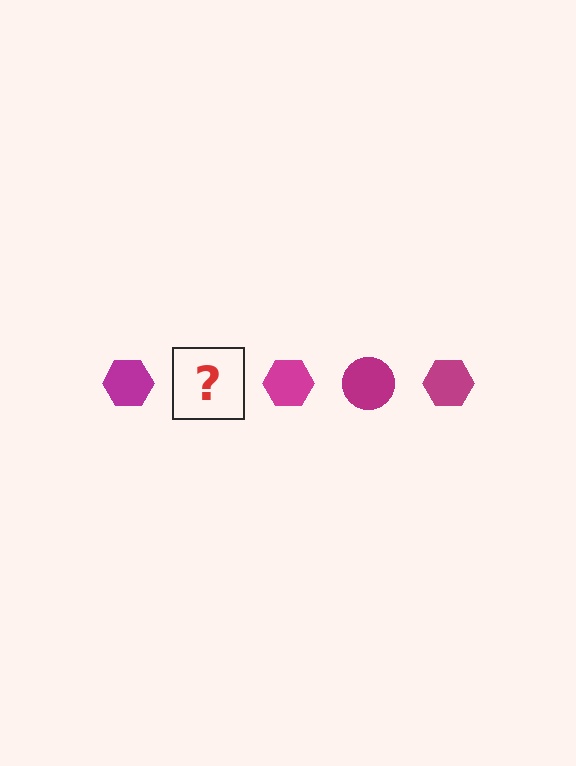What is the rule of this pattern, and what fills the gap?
The rule is that the pattern cycles through hexagon, circle shapes in magenta. The gap should be filled with a magenta circle.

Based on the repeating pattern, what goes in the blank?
The blank should be a magenta circle.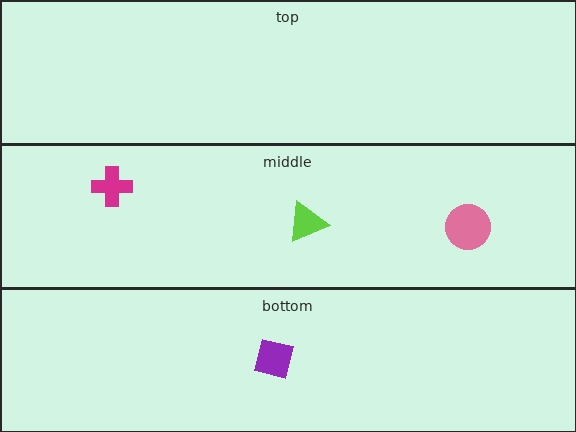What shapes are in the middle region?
The lime triangle, the magenta cross, the pink circle.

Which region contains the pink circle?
The middle region.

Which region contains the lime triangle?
The middle region.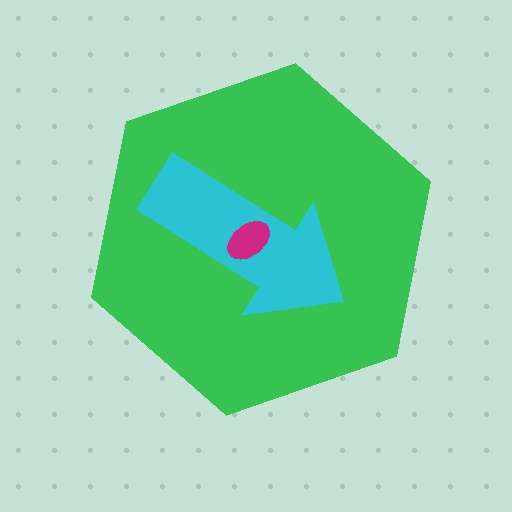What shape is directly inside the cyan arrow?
The magenta ellipse.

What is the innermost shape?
The magenta ellipse.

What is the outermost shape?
The green hexagon.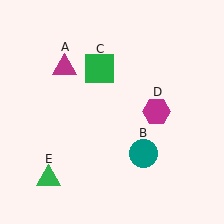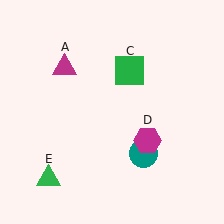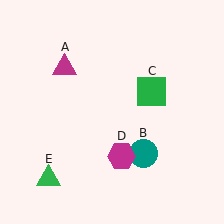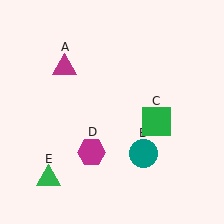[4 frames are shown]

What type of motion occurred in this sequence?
The green square (object C), magenta hexagon (object D) rotated clockwise around the center of the scene.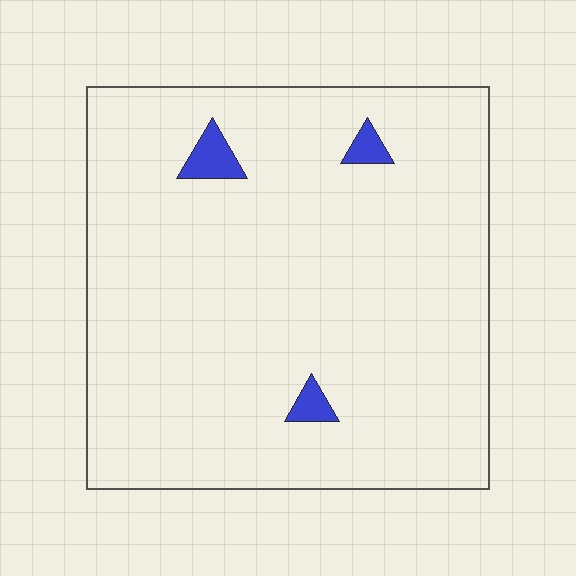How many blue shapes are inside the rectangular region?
3.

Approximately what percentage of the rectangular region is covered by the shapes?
Approximately 5%.